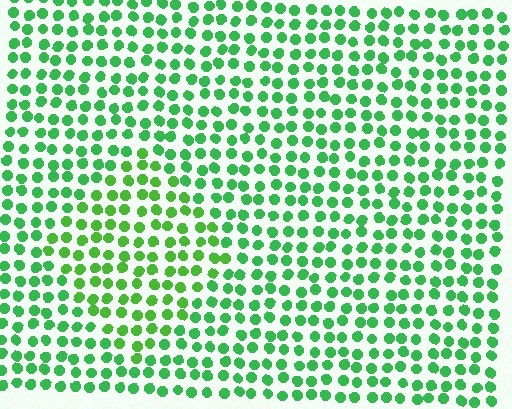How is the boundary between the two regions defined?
The boundary is defined purely by a slight shift in hue (about 21 degrees). Spacing, size, and orientation are identical on both sides.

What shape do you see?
I see a diamond.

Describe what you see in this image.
The image is filled with small green elements in a uniform arrangement. A diamond-shaped region is visible where the elements are tinted to a slightly different hue, forming a subtle color boundary.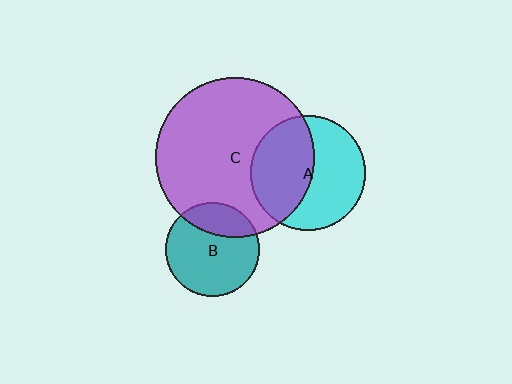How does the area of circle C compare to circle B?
Approximately 2.9 times.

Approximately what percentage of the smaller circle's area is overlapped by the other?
Approximately 45%.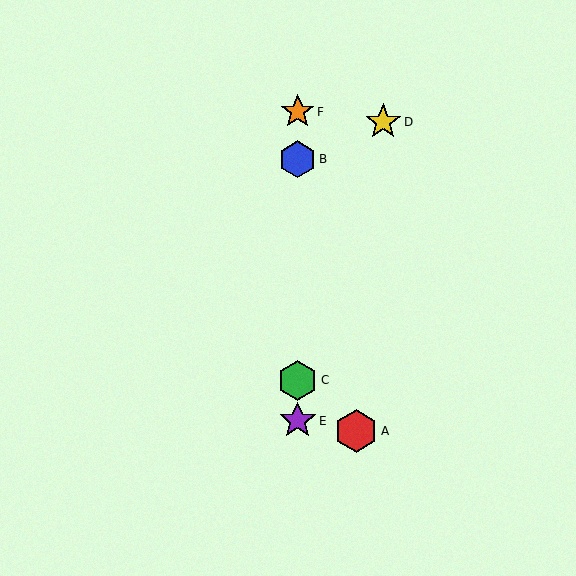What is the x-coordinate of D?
Object D is at x≈383.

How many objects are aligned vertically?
4 objects (B, C, E, F) are aligned vertically.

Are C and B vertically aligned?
Yes, both are at x≈298.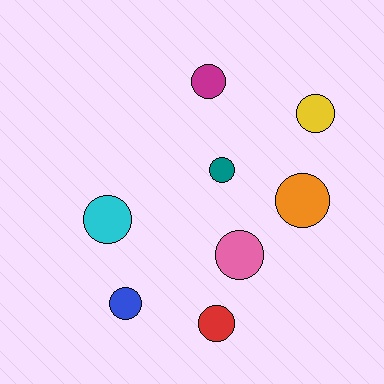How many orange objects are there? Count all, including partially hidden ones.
There is 1 orange object.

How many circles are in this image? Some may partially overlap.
There are 8 circles.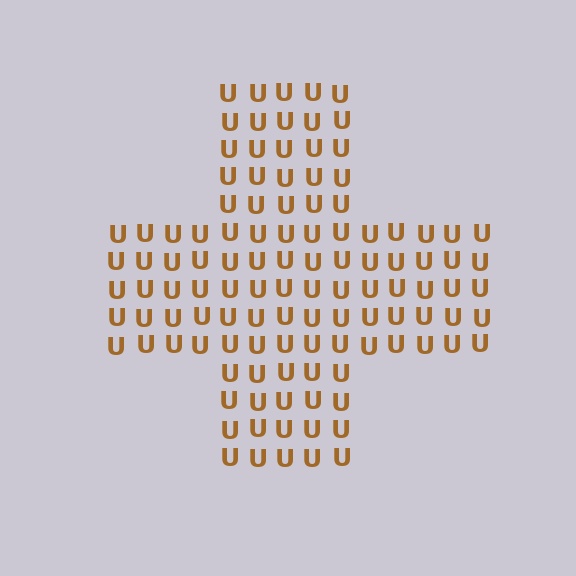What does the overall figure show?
The overall figure shows a cross.